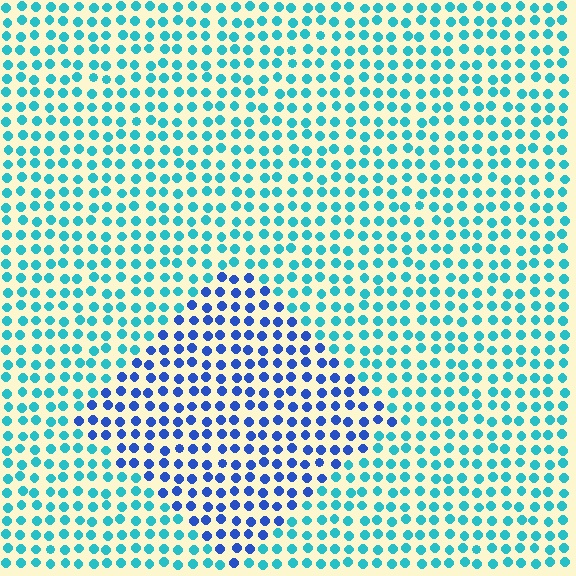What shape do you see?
I see a diamond.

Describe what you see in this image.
The image is filled with small cyan elements in a uniform arrangement. A diamond-shaped region is visible where the elements are tinted to a slightly different hue, forming a subtle color boundary.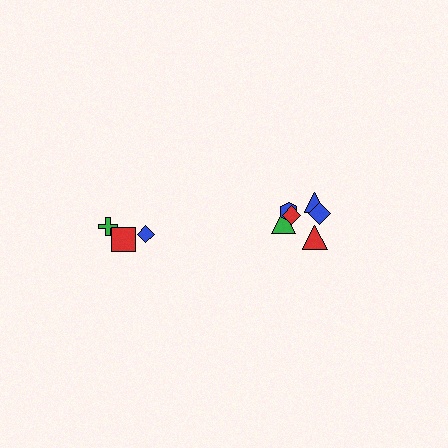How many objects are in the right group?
There are 6 objects.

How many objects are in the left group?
There are 3 objects.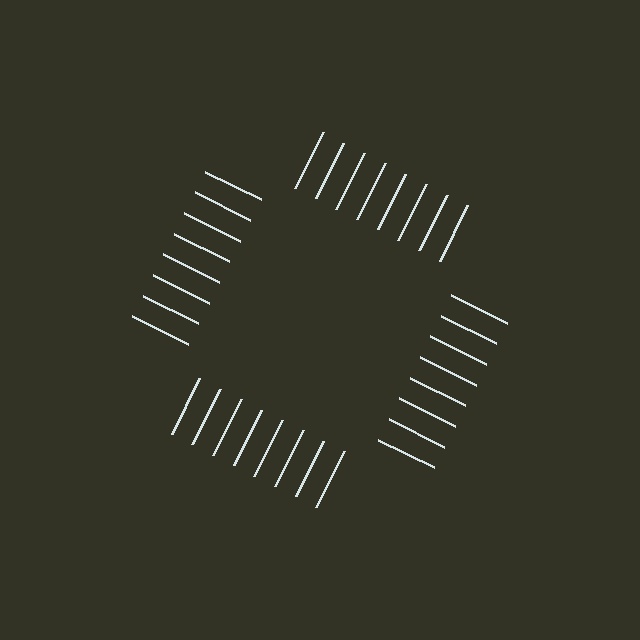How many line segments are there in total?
32 — 8 along each of the 4 edges.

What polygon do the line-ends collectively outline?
An illusory square — the line segments terminate on its edges but no continuous stroke is drawn.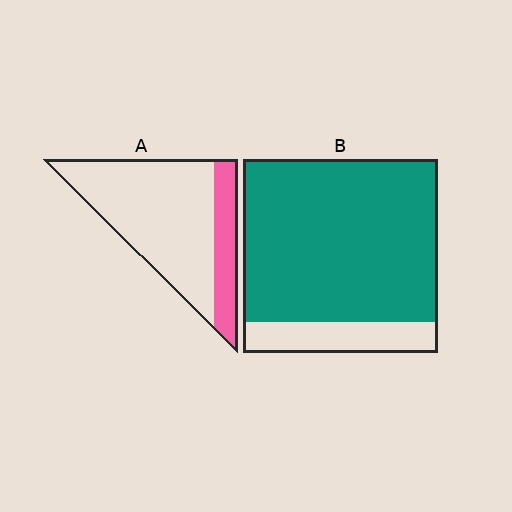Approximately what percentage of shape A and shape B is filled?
A is approximately 25% and B is approximately 85%.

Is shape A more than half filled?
No.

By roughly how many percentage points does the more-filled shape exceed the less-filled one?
By roughly 60 percentage points (B over A).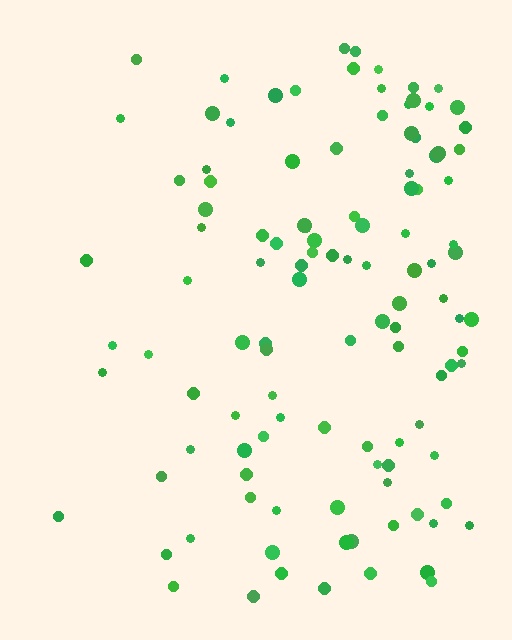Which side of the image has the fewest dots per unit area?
The left.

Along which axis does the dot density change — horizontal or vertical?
Horizontal.